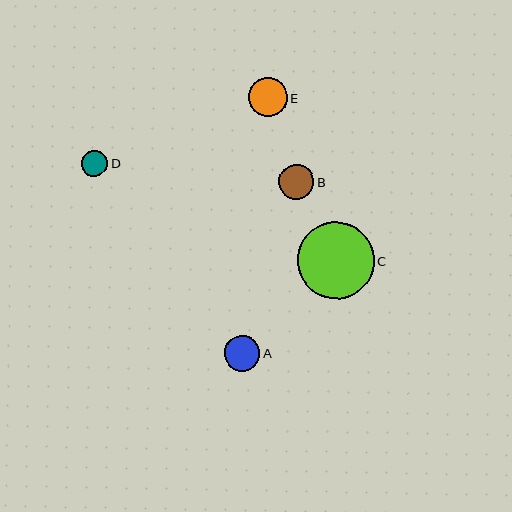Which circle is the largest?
Circle C is the largest with a size of approximately 77 pixels.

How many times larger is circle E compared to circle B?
Circle E is approximately 1.1 times the size of circle B.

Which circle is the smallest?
Circle D is the smallest with a size of approximately 26 pixels.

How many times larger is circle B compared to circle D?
Circle B is approximately 1.4 times the size of circle D.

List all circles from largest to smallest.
From largest to smallest: C, E, A, B, D.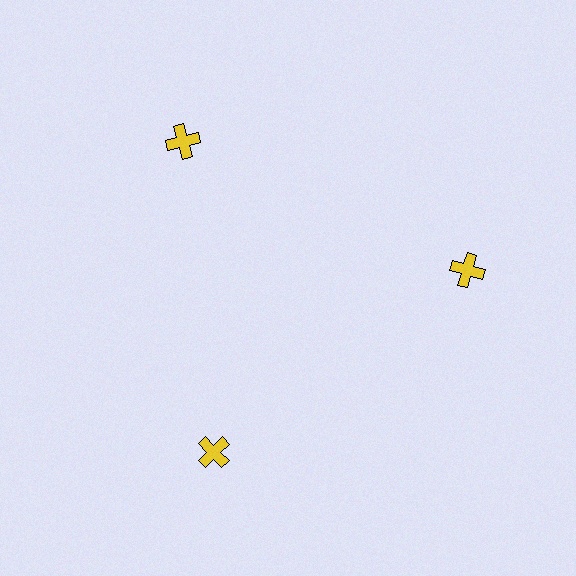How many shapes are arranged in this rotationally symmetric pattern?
There are 3 shapes, arranged in 3 groups of 1.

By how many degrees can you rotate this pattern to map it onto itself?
The pattern maps onto itself every 120 degrees of rotation.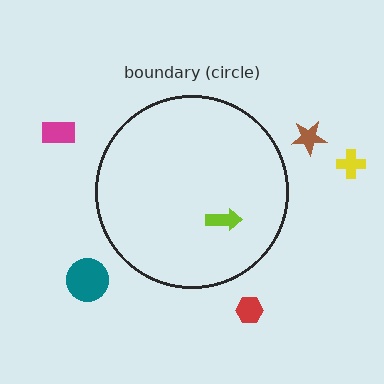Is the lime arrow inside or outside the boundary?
Inside.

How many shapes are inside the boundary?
1 inside, 5 outside.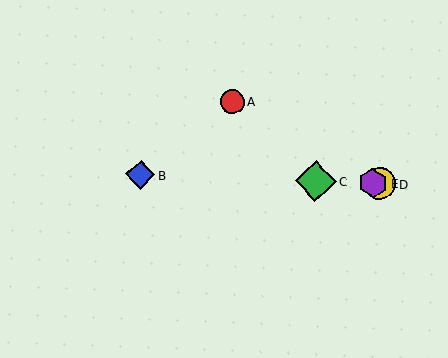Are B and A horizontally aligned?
No, B is at y≈175 and A is at y≈102.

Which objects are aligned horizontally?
Objects B, C, D, E are aligned horizontally.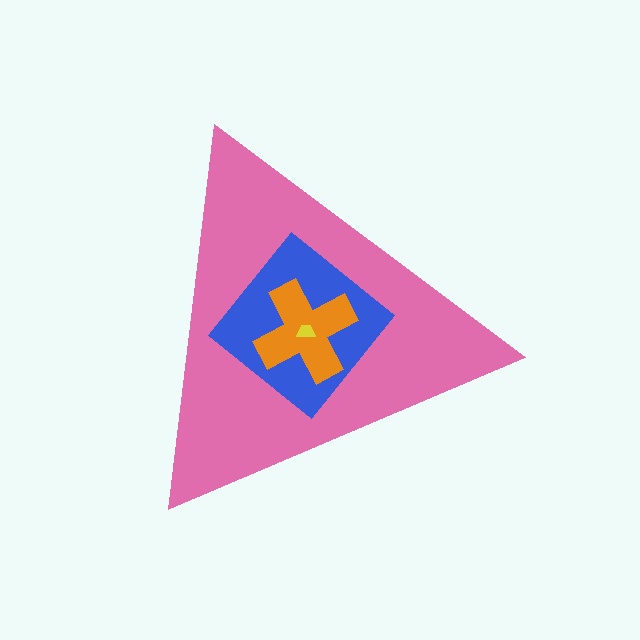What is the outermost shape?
The pink triangle.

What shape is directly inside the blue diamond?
The orange cross.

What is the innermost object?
The yellow trapezoid.